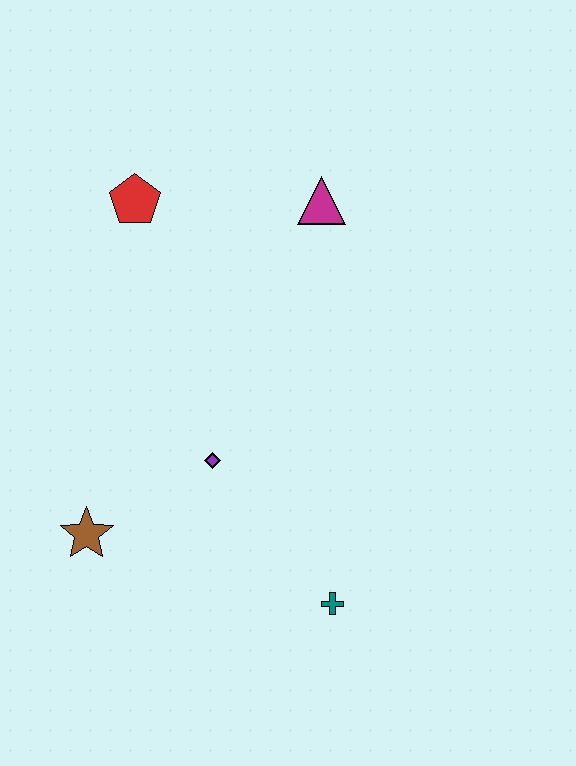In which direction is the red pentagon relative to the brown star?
The red pentagon is above the brown star.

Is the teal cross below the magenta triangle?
Yes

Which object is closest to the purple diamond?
The brown star is closest to the purple diamond.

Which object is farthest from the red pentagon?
The teal cross is farthest from the red pentagon.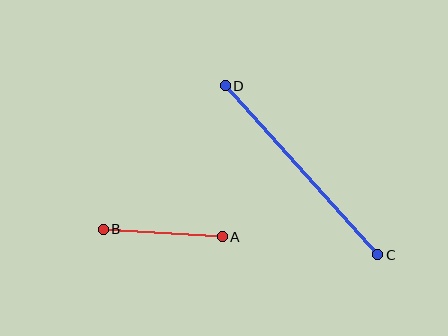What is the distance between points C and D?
The distance is approximately 228 pixels.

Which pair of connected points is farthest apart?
Points C and D are farthest apart.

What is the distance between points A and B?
The distance is approximately 119 pixels.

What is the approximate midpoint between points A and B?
The midpoint is at approximately (163, 233) pixels.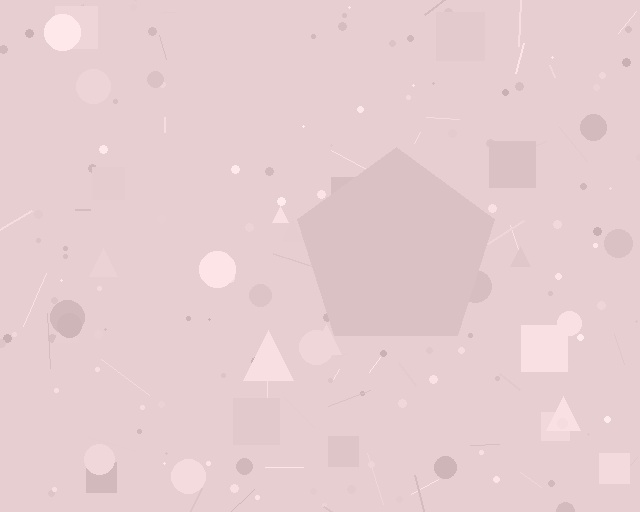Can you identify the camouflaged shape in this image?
The camouflaged shape is a pentagon.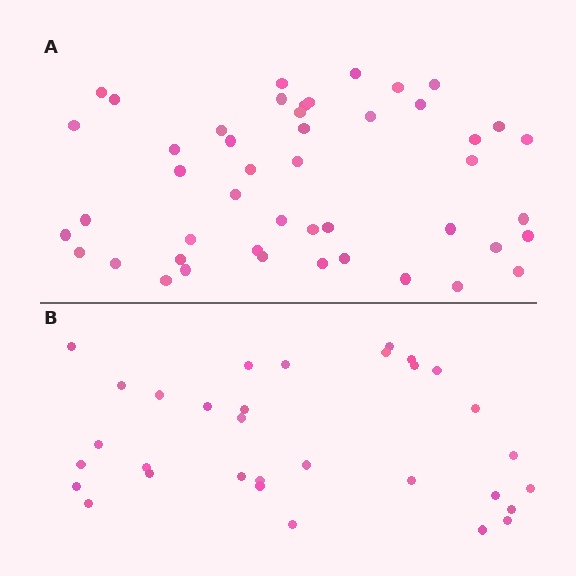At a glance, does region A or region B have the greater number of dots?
Region A (the top region) has more dots.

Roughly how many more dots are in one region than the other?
Region A has approximately 15 more dots than region B.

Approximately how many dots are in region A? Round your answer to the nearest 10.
About 50 dots. (The exact count is 47, which rounds to 50.)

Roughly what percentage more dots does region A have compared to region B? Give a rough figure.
About 45% more.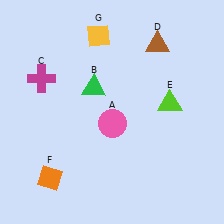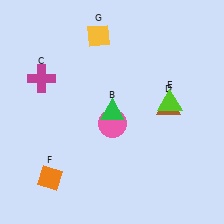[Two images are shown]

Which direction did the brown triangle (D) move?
The brown triangle (D) moved down.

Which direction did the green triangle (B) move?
The green triangle (B) moved down.